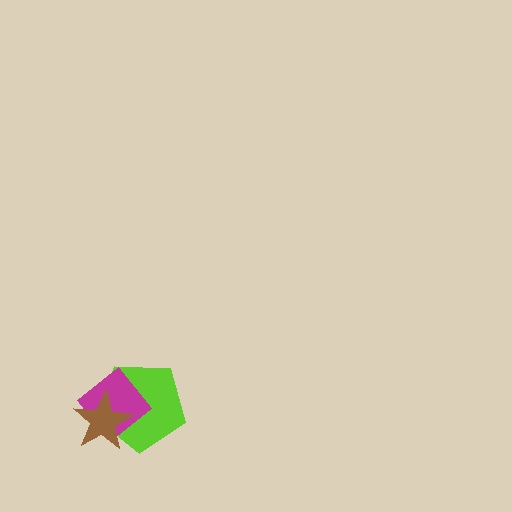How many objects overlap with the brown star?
2 objects overlap with the brown star.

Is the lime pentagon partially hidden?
Yes, it is partially covered by another shape.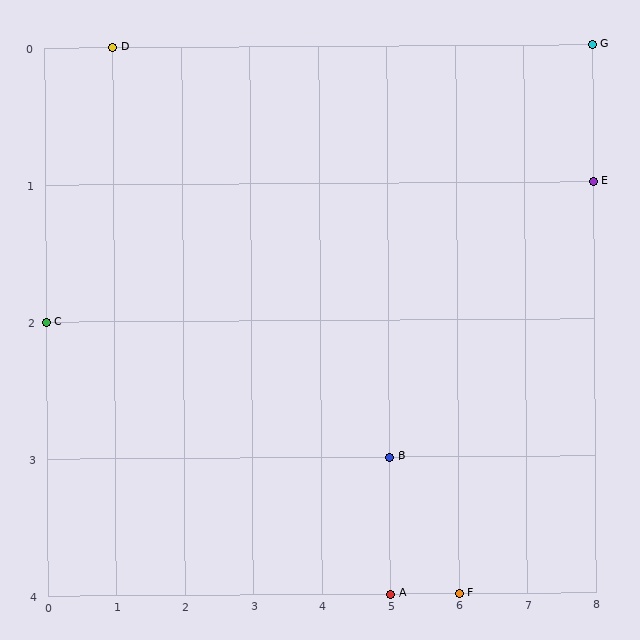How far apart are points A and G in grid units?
Points A and G are 3 columns and 4 rows apart (about 5.0 grid units diagonally).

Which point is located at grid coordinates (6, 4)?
Point F is at (6, 4).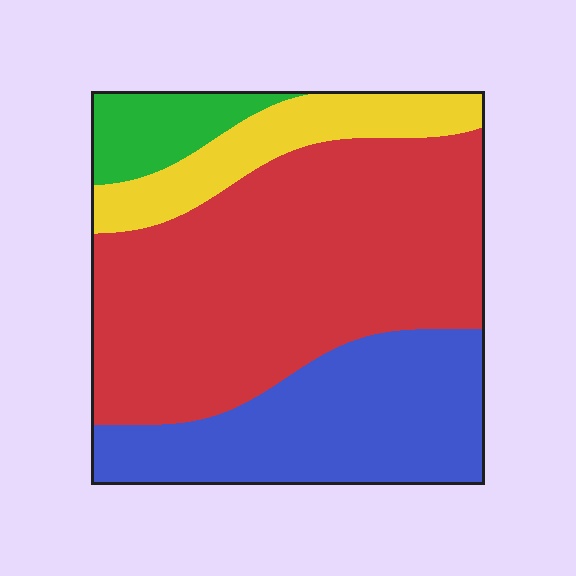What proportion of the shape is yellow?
Yellow takes up about one eighth (1/8) of the shape.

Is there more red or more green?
Red.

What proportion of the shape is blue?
Blue covers around 25% of the shape.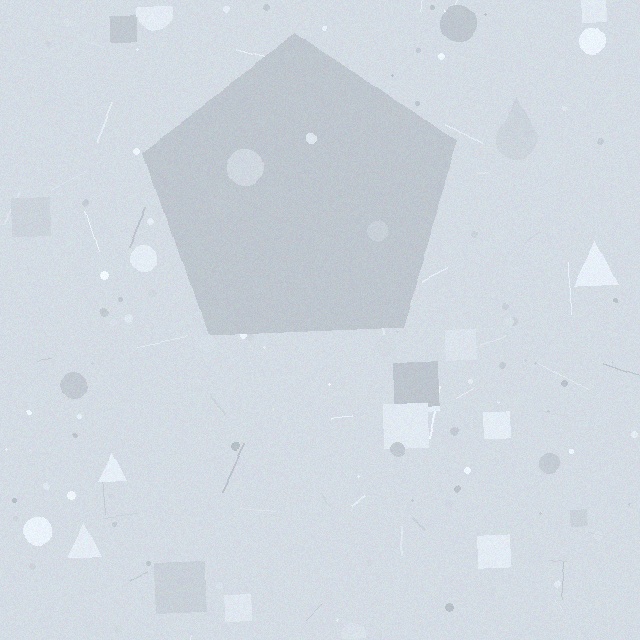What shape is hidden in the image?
A pentagon is hidden in the image.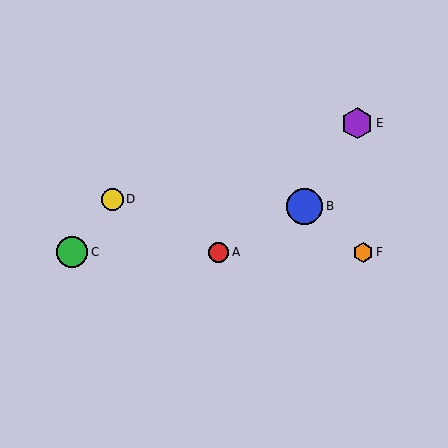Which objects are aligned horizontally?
Objects A, C, F are aligned horizontally.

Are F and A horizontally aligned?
Yes, both are at y≈252.